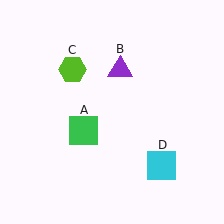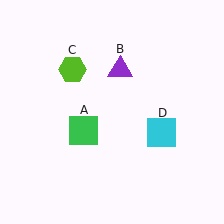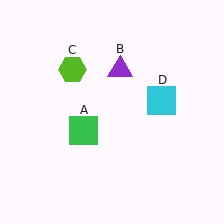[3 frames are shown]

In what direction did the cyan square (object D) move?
The cyan square (object D) moved up.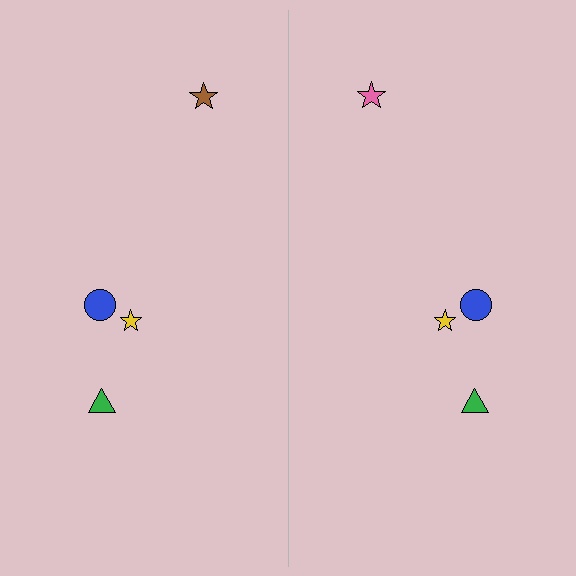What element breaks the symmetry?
The pink star on the right side breaks the symmetry — its mirror counterpart is brown.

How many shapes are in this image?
There are 8 shapes in this image.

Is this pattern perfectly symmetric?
No, the pattern is not perfectly symmetric. The pink star on the right side breaks the symmetry — its mirror counterpart is brown.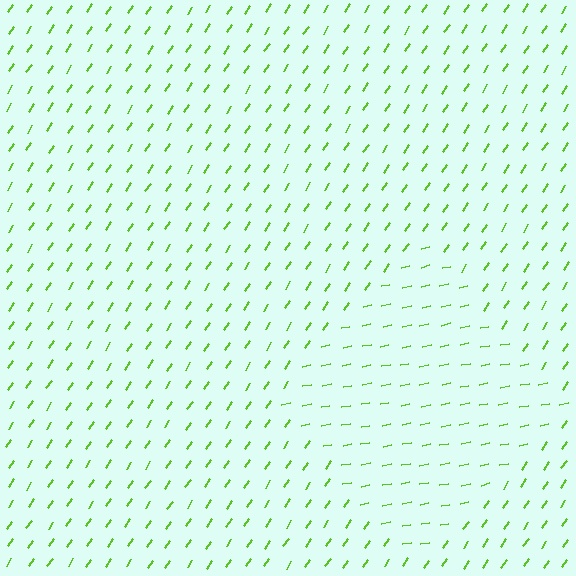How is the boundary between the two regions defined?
The boundary is defined purely by a change in line orientation (approximately 45 degrees difference). All lines are the same color and thickness.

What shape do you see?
I see a diamond.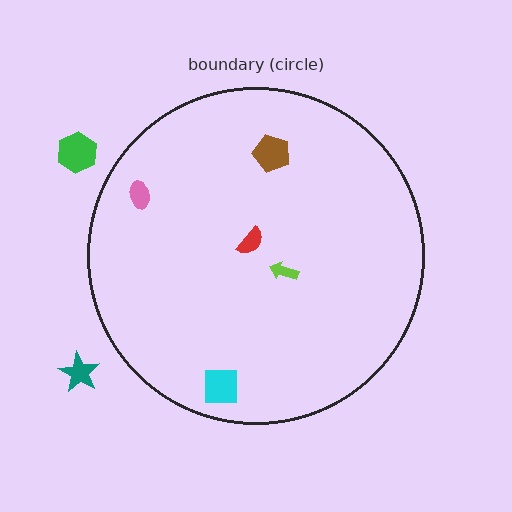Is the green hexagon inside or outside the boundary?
Outside.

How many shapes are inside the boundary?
5 inside, 2 outside.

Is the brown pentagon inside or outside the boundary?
Inside.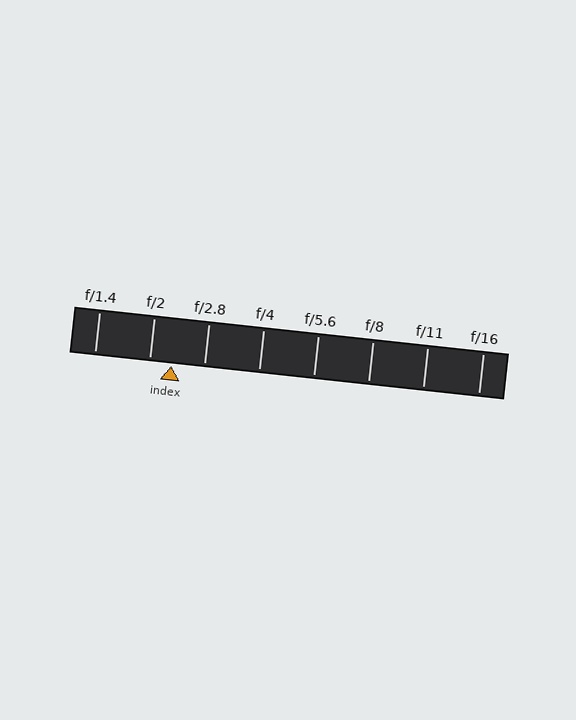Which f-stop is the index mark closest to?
The index mark is closest to f/2.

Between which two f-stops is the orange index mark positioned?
The index mark is between f/2 and f/2.8.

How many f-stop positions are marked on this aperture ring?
There are 8 f-stop positions marked.